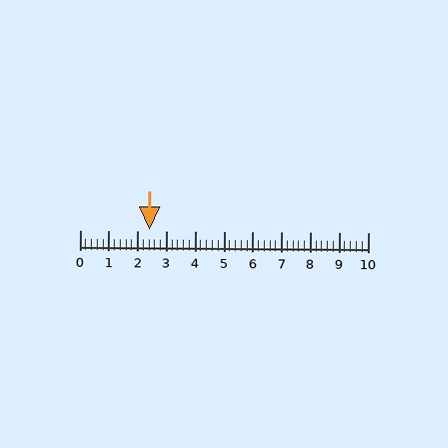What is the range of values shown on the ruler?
The ruler shows values from 0 to 10.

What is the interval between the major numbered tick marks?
The major tick marks are spaced 1 units apart.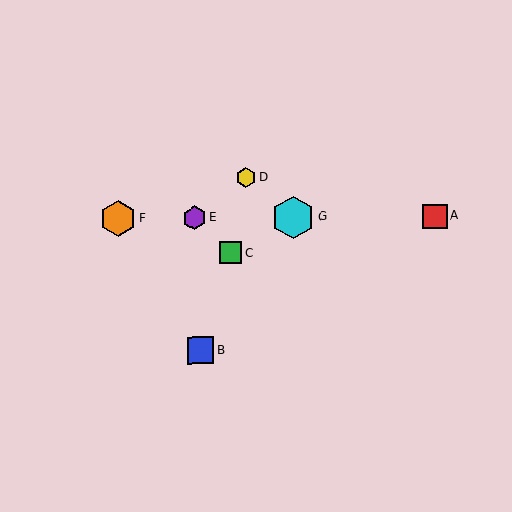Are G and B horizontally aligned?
No, G is at y≈217 and B is at y≈350.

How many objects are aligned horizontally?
4 objects (A, E, F, G) are aligned horizontally.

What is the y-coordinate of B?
Object B is at y≈350.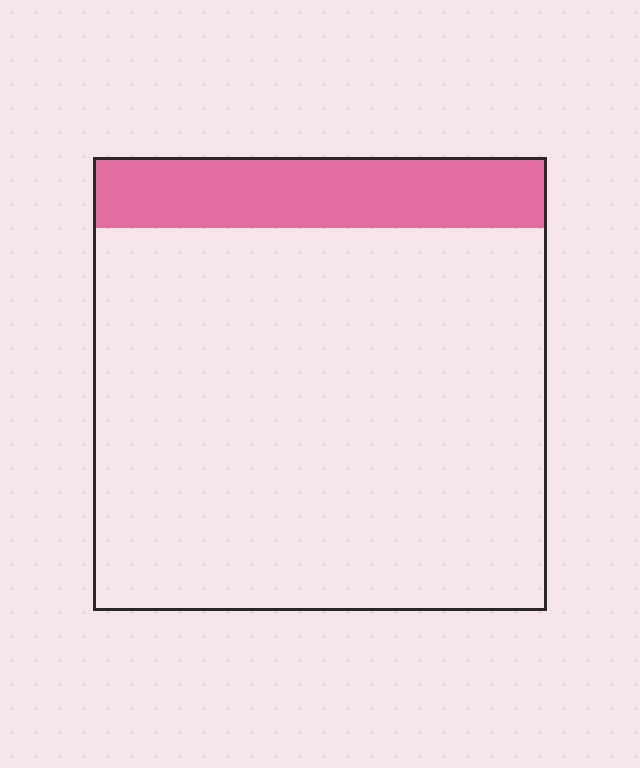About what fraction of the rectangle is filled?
About one sixth (1/6).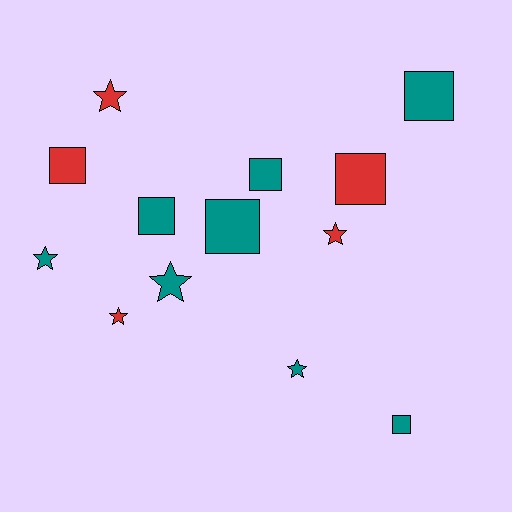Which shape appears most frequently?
Square, with 7 objects.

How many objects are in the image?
There are 13 objects.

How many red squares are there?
There are 2 red squares.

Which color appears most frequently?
Teal, with 8 objects.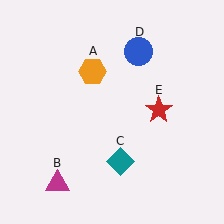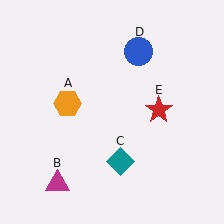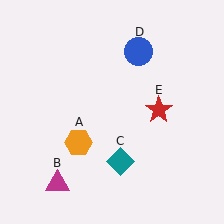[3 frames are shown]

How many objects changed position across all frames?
1 object changed position: orange hexagon (object A).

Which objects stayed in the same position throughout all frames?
Magenta triangle (object B) and teal diamond (object C) and blue circle (object D) and red star (object E) remained stationary.